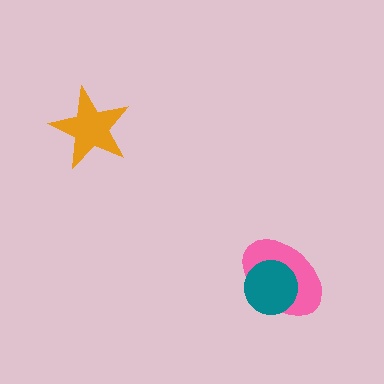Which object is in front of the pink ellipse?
The teal circle is in front of the pink ellipse.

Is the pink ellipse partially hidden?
Yes, it is partially covered by another shape.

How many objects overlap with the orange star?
0 objects overlap with the orange star.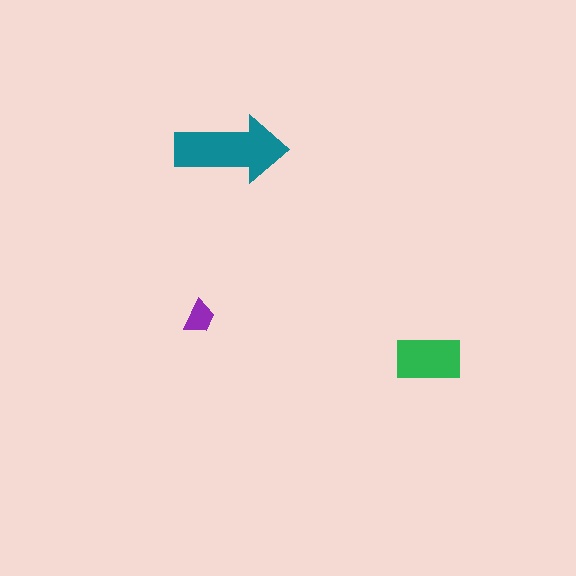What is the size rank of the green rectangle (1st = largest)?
2nd.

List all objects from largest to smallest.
The teal arrow, the green rectangle, the purple trapezoid.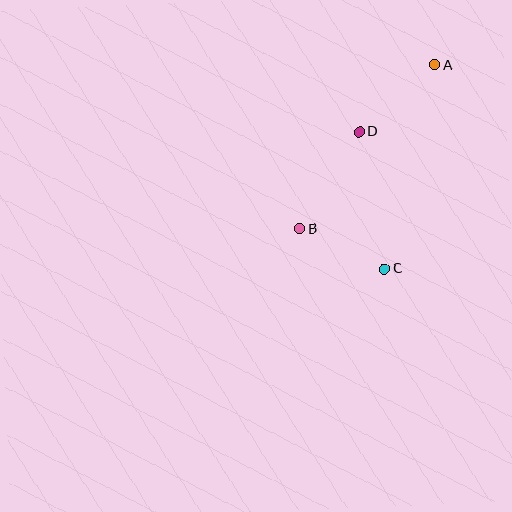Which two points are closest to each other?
Points B and C are closest to each other.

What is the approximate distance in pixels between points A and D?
The distance between A and D is approximately 101 pixels.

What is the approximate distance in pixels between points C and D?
The distance between C and D is approximately 139 pixels.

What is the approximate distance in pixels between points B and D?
The distance between B and D is approximately 114 pixels.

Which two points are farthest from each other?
Points A and B are farthest from each other.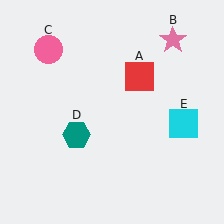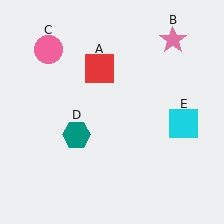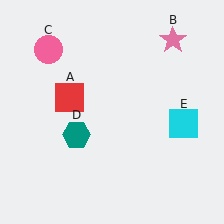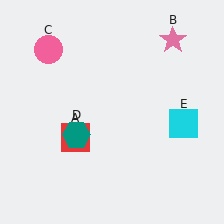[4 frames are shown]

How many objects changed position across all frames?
1 object changed position: red square (object A).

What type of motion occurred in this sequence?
The red square (object A) rotated counterclockwise around the center of the scene.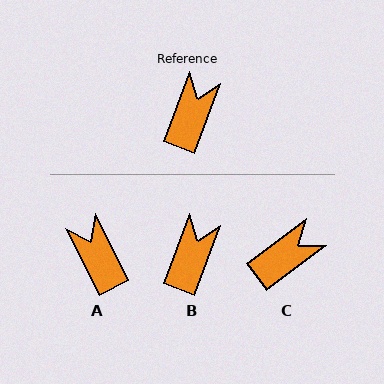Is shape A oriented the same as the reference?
No, it is off by about 47 degrees.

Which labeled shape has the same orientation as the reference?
B.